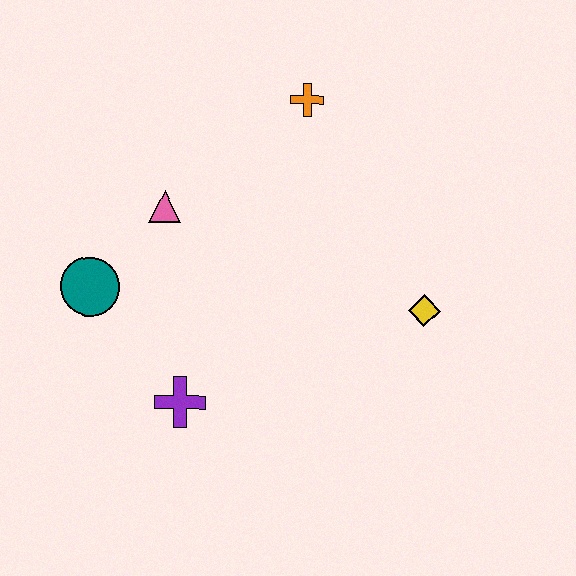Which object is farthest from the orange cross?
The purple cross is farthest from the orange cross.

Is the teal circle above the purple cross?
Yes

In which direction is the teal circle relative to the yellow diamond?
The teal circle is to the left of the yellow diamond.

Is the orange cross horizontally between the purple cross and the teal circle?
No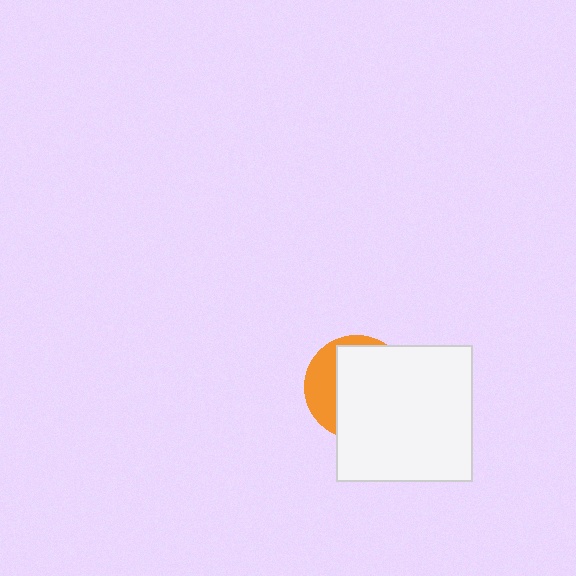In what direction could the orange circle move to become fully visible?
The orange circle could move left. That would shift it out from behind the white square entirely.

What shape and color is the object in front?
The object in front is a white square.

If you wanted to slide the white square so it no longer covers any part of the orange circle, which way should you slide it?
Slide it right — that is the most direct way to separate the two shapes.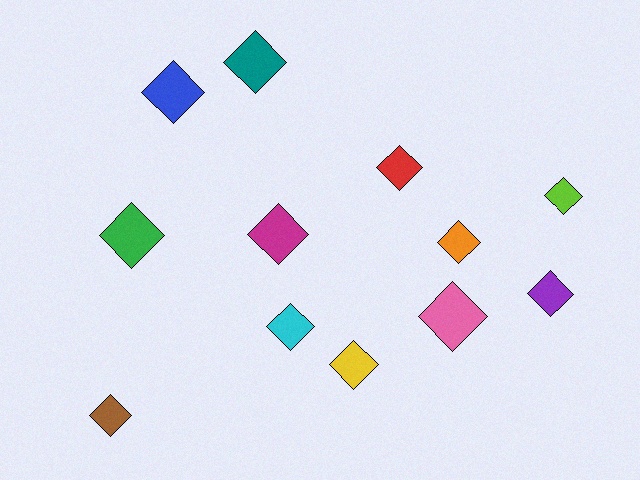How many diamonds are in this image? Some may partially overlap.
There are 12 diamonds.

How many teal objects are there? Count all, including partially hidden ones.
There is 1 teal object.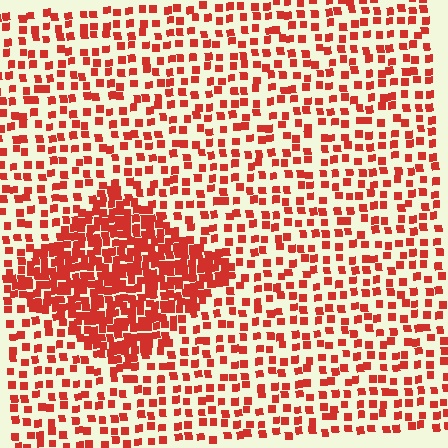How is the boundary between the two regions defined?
The boundary is defined by a change in element density (approximately 2.5x ratio). All elements are the same color, size, and shape.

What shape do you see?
I see a diamond.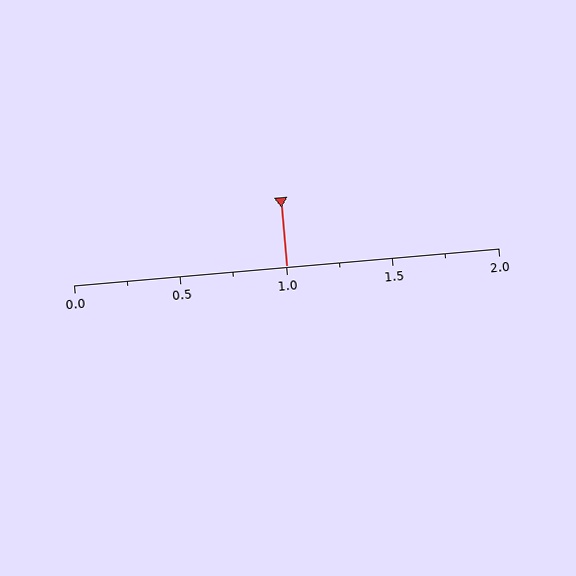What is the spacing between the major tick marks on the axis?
The major ticks are spaced 0.5 apart.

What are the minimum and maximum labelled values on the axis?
The axis runs from 0.0 to 2.0.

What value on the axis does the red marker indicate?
The marker indicates approximately 1.